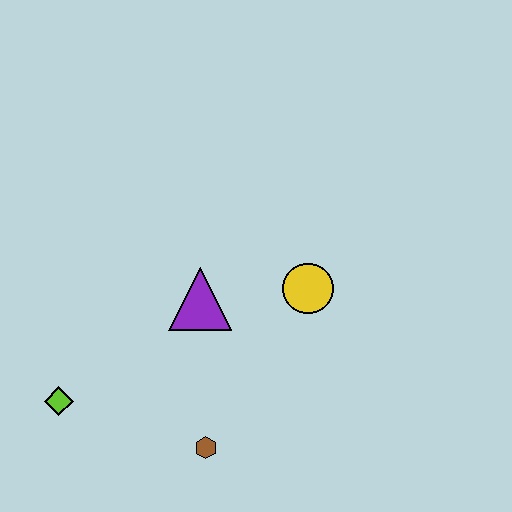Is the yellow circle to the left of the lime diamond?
No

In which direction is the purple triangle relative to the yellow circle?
The purple triangle is to the left of the yellow circle.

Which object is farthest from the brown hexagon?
The yellow circle is farthest from the brown hexagon.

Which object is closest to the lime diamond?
The brown hexagon is closest to the lime diamond.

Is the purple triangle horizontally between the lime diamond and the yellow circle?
Yes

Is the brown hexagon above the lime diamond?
No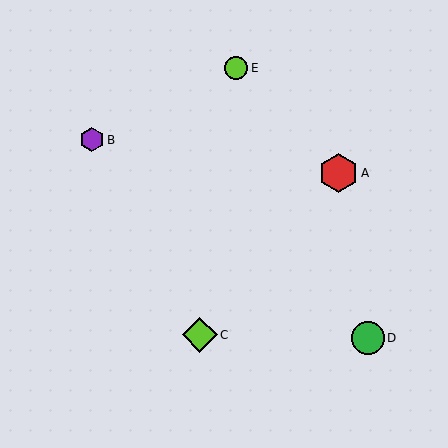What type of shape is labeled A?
Shape A is a red hexagon.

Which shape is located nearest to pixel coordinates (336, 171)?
The red hexagon (labeled A) at (339, 173) is nearest to that location.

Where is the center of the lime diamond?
The center of the lime diamond is at (200, 335).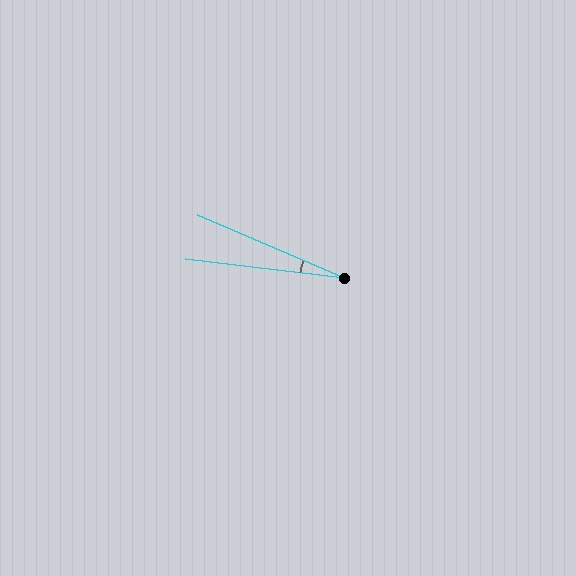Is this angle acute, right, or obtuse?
It is acute.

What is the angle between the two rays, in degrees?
Approximately 16 degrees.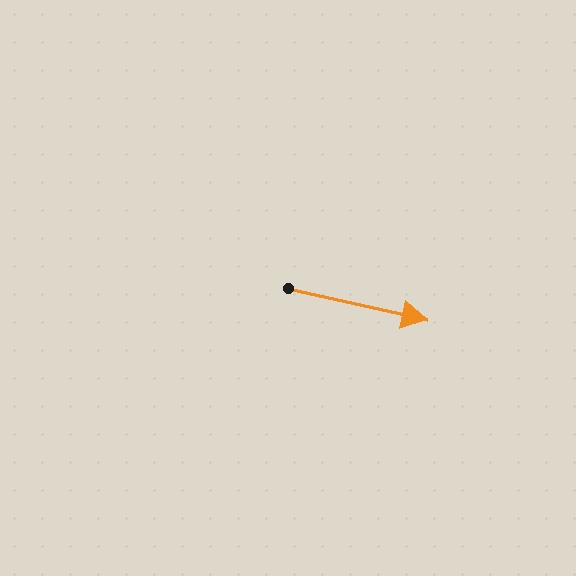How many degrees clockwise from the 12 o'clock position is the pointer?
Approximately 103 degrees.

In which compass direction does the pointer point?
East.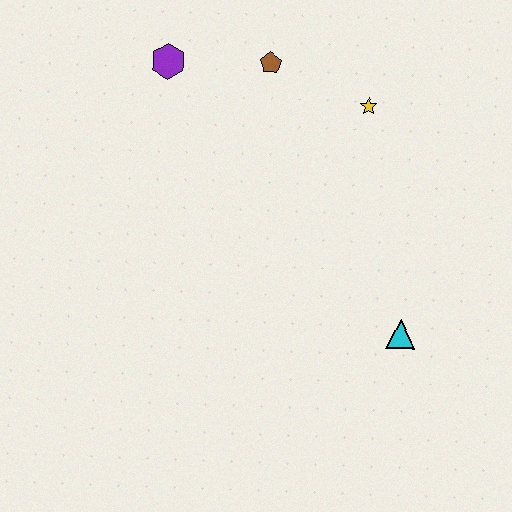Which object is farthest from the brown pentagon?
The cyan triangle is farthest from the brown pentagon.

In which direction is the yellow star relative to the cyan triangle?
The yellow star is above the cyan triangle.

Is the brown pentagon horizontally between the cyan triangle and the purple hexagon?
Yes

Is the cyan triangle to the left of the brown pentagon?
No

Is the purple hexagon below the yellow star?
No